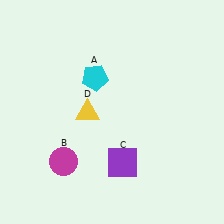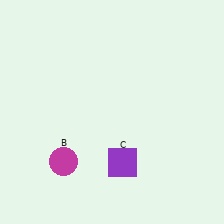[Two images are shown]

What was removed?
The yellow triangle (D), the cyan pentagon (A) were removed in Image 2.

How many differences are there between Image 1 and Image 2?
There are 2 differences between the two images.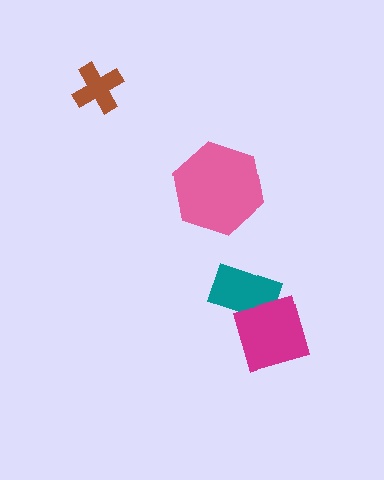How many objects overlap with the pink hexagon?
0 objects overlap with the pink hexagon.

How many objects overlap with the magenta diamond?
1 object overlaps with the magenta diamond.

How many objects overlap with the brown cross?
0 objects overlap with the brown cross.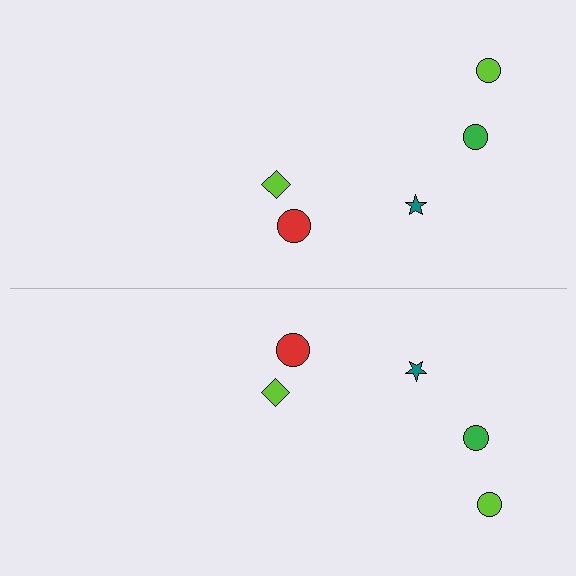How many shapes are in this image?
There are 10 shapes in this image.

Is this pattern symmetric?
Yes, this pattern has bilateral (reflection) symmetry.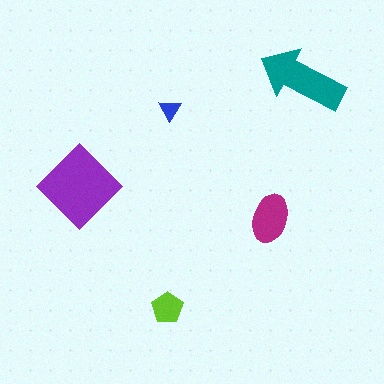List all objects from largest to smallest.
The purple diamond, the teal arrow, the magenta ellipse, the lime pentagon, the blue triangle.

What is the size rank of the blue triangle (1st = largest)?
5th.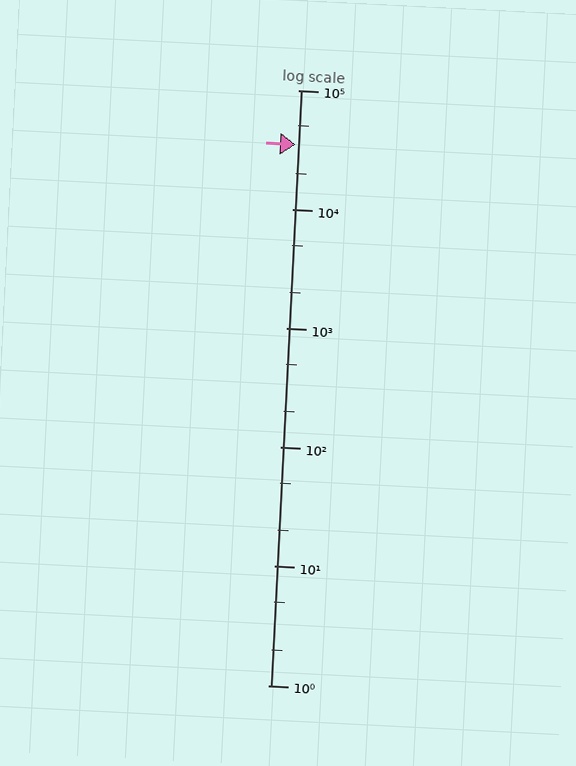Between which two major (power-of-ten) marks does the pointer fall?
The pointer is between 10000 and 100000.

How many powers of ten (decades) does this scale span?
The scale spans 5 decades, from 1 to 100000.